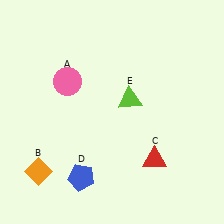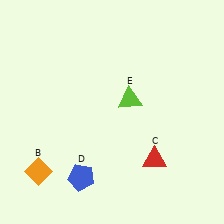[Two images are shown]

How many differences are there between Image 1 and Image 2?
There is 1 difference between the two images.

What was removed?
The pink circle (A) was removed in Image 2.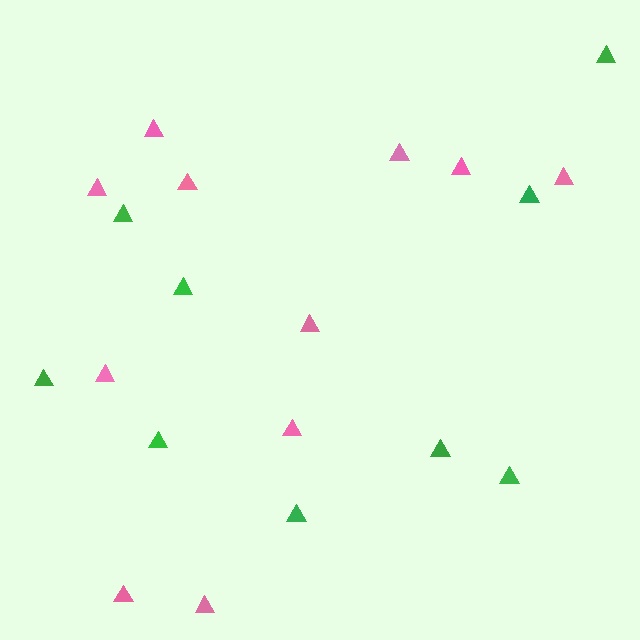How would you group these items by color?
There are 2 groups: one group of green triangles (9) and one group of pink triangles (11).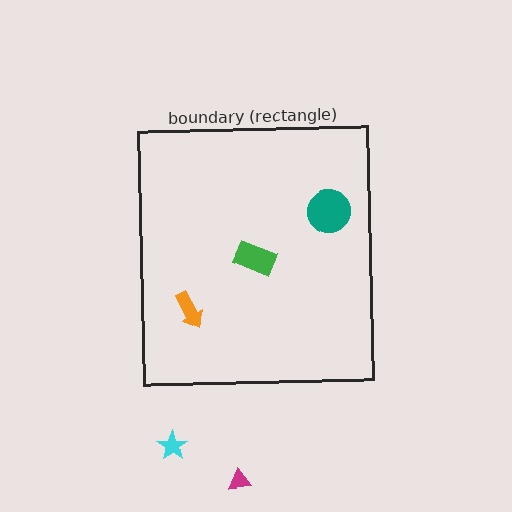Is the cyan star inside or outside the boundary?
Outside.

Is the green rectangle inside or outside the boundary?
Inside.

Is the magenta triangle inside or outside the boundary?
Outside.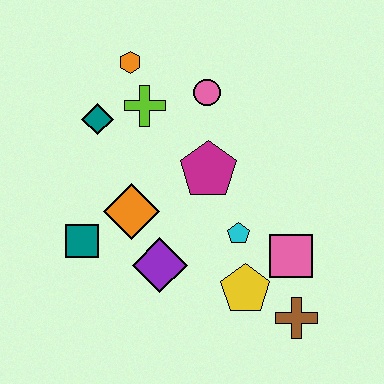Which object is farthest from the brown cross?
The orange hexagon is farthest from the brown cross.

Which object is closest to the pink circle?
The lime cross is closest to the pink circle.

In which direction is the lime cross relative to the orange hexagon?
The lime cross is below the orange hexagon.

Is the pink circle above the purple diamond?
Yes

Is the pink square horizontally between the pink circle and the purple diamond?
No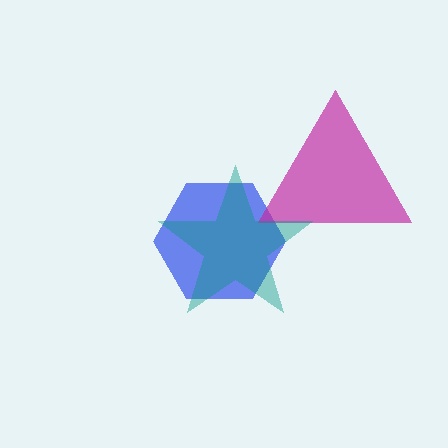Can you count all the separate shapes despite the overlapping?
Yes, there are 3 separate shapes.